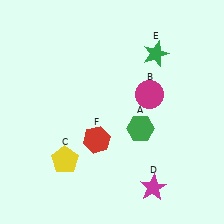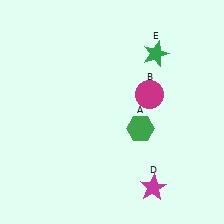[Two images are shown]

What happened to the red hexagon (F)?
The red hexagon (F) was removed in Image 2. It was in the bottom-left area of Image 1.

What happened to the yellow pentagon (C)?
The yellow pentagon (C) was removed in Image 2. It was in the bottom-left area of Image 1.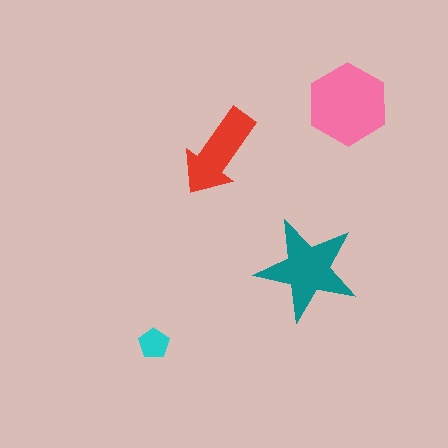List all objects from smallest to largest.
The cyan pentagon, the red arrow, the teal star, the pink hexagon.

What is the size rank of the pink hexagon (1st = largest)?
1st.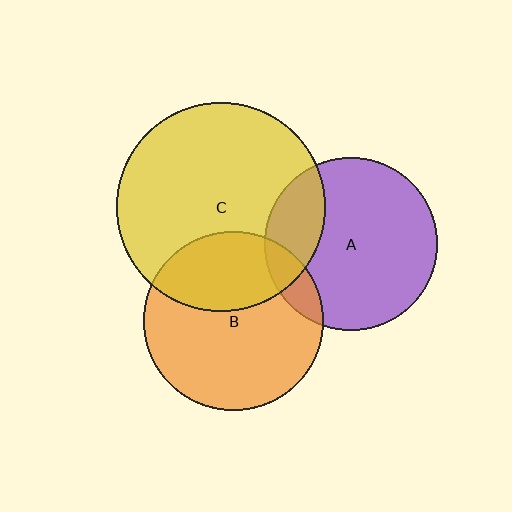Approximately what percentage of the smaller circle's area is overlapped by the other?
Approximately 35%.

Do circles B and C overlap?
Yes.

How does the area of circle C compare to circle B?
Approximately 1.4 times.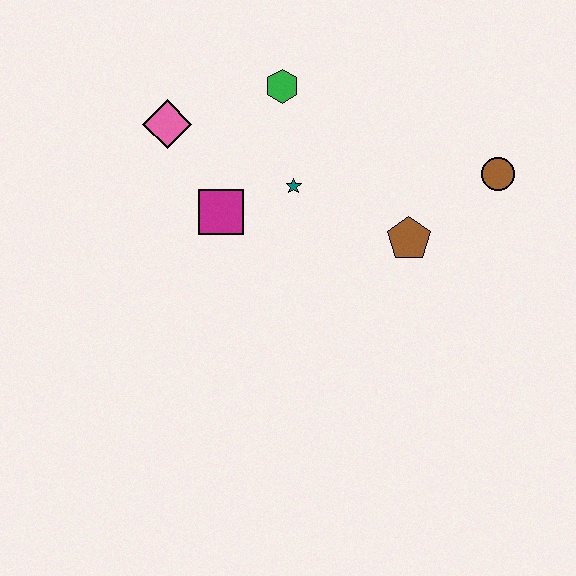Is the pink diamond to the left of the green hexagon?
Yes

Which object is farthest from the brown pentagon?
The pink diamond is farthest from the brown pentagon.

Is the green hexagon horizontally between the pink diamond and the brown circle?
Yes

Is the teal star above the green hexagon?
No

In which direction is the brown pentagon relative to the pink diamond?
The brown pentagon is to the right of the pink diamond.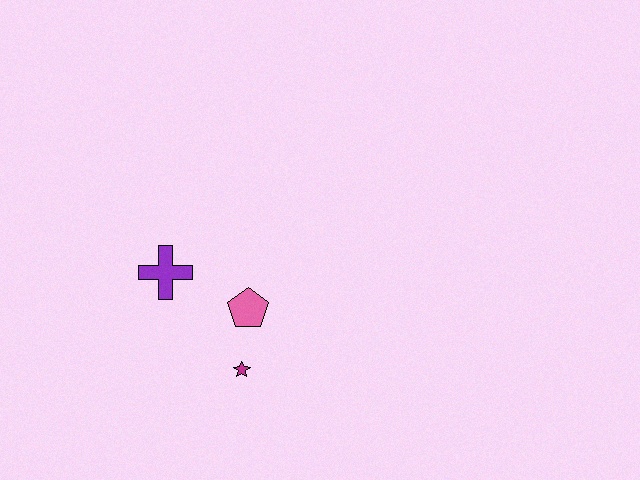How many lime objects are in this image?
There are no lime objects.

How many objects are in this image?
There are 3 objects.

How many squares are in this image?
There are no squares.